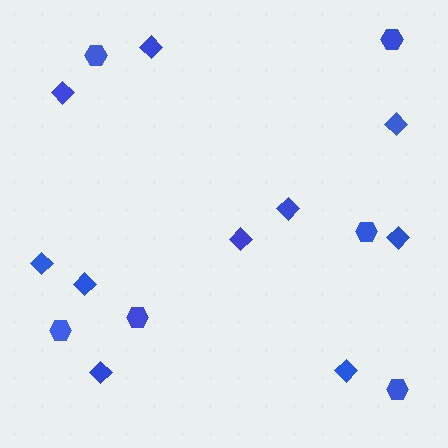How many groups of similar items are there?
There are 2 groups: one group of diamonds (10) and one group of hexagons (6).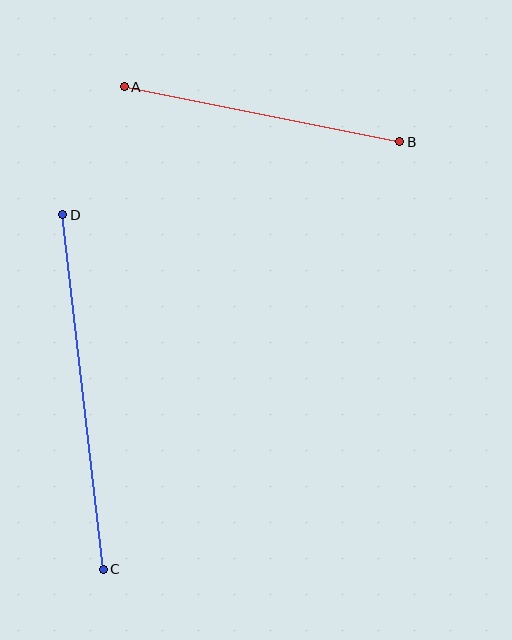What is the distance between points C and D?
The distance is approximately 357 pixels.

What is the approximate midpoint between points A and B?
The midpoint is at approximately (262, 114) pixels.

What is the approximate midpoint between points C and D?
The midpoint is at approximately (83, 392) pixels.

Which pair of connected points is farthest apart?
Points C and D are farthest apart.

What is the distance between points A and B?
The distance is approximately 281 pixels.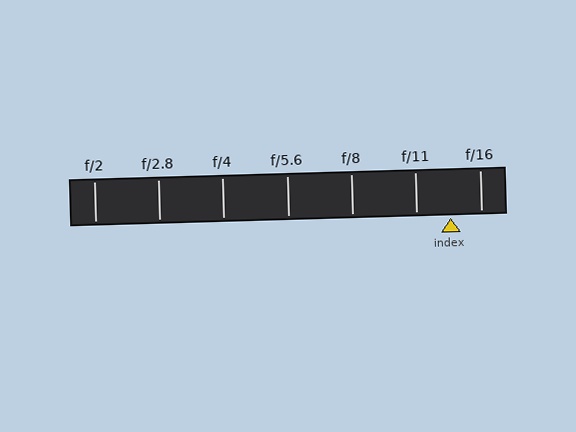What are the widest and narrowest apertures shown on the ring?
The widest aperture shown is f/2 and the narrowest is f/16.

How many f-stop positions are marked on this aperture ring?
There are 7 f-stop positions marked.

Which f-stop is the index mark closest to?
The index mark is closest to f/16.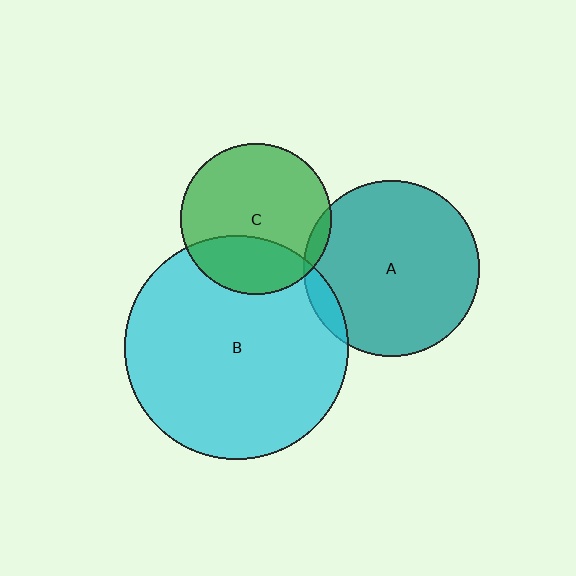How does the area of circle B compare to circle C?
Approximately 2.2 times.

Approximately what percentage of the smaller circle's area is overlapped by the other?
Approximately 30%.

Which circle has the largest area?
Circle B (cyan).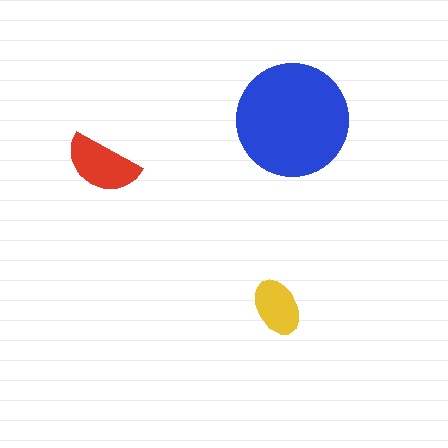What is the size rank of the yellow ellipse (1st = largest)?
3rd.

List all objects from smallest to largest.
The yellow ellipse, the red semicircle, the blue circle.